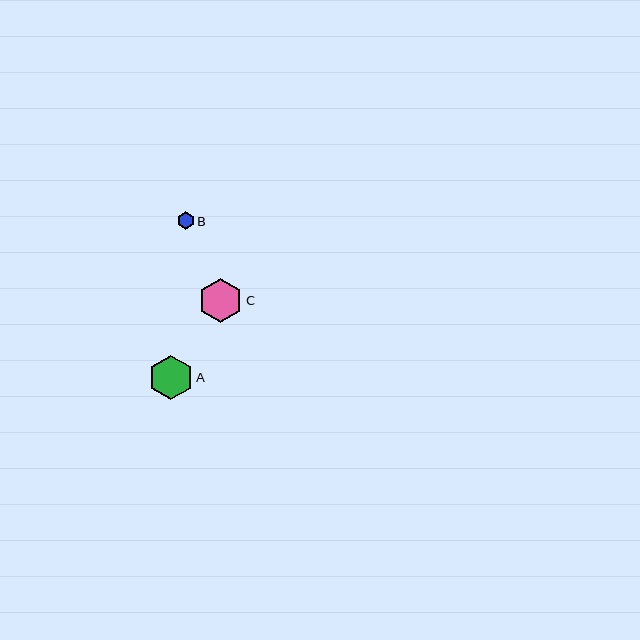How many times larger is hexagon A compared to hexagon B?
Hexagon A is approximately 2.5 times the size of hexagon B.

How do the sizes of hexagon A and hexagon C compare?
Hexagon A and hexagon C are approximately the same size.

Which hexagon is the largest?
Hexagon A is the largest with a size of approximately 44 pixels.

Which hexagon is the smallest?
Hexagon B is the smallest with a size of approximately 17 pixels.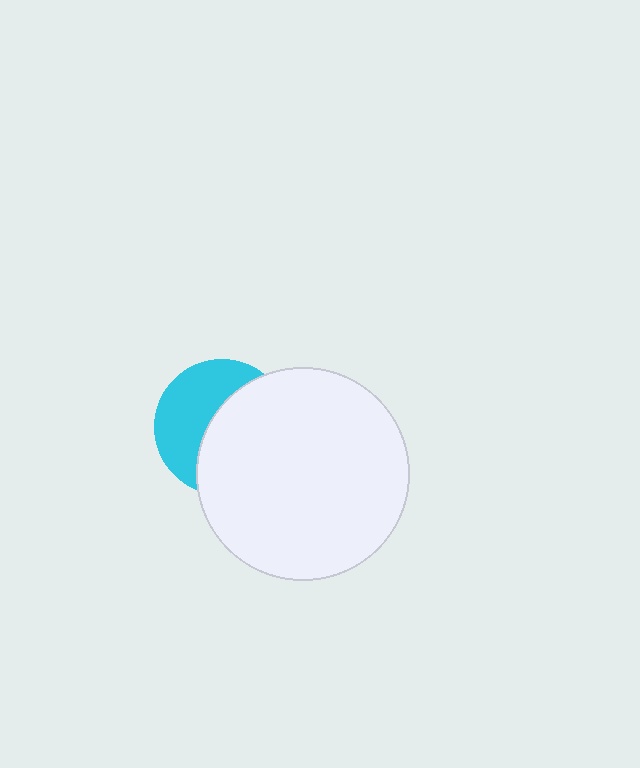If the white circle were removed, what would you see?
You would see the complete cyan circle.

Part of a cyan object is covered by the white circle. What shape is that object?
It is a circle.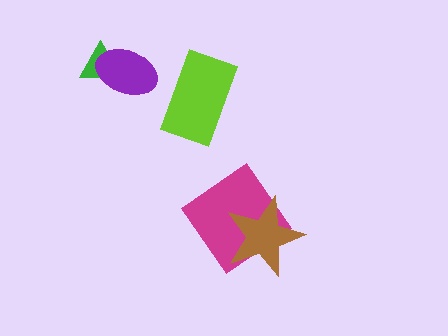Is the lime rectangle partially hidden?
No, no other shape covers it.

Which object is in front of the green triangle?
The purple ellipse is in front of the green triangle.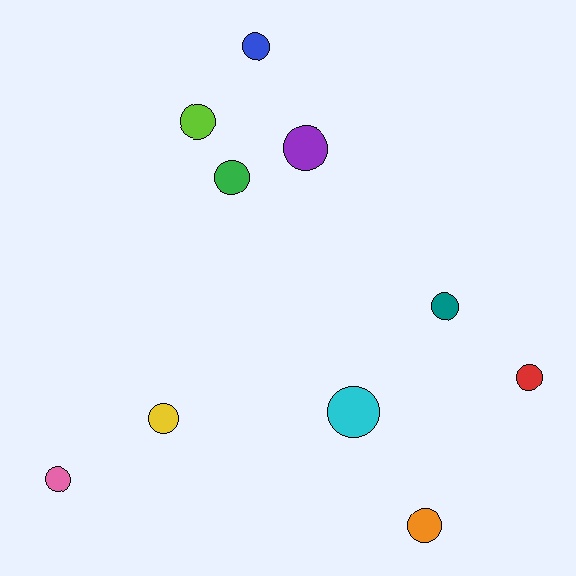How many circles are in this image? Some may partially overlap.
There are 10 circles.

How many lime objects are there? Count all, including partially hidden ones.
There is 1 lime object.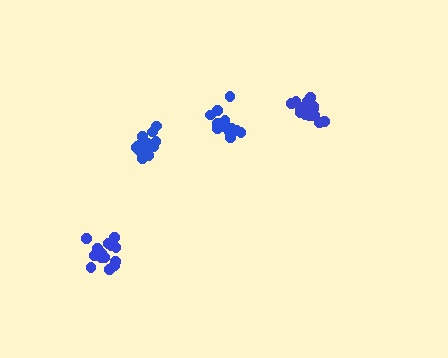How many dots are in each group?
Group 1: 14 dots, Group 2: 15 dots, Group 3: 17 dots, Group 4: 14 dots (60 total).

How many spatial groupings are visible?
There are 4 spatial groupings.